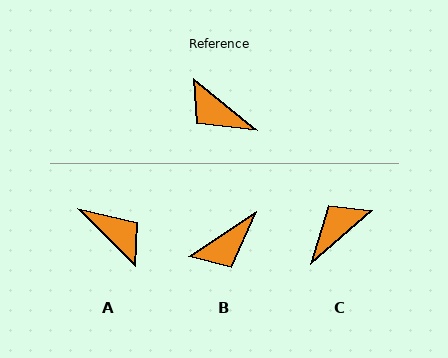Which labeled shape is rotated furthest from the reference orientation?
A, about 174 degrees away.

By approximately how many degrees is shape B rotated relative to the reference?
Approximately 73 degrees counter-clockwise.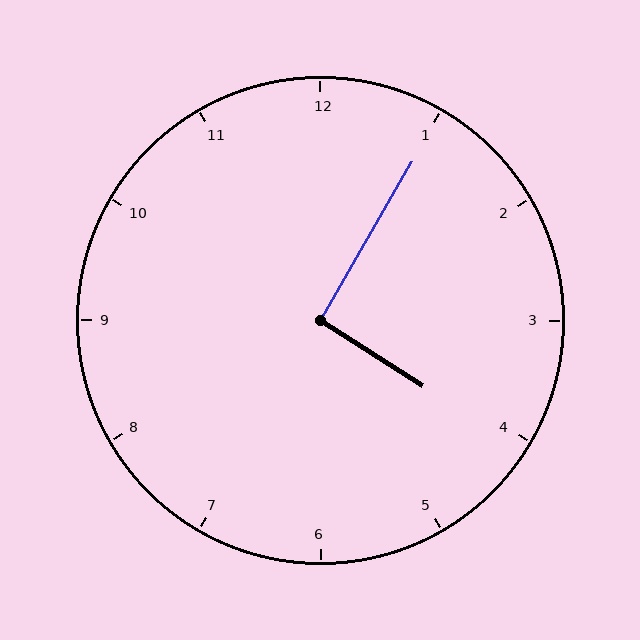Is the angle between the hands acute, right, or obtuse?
It is right.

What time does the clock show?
4:05.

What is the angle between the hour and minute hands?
Approximately 92 degrees.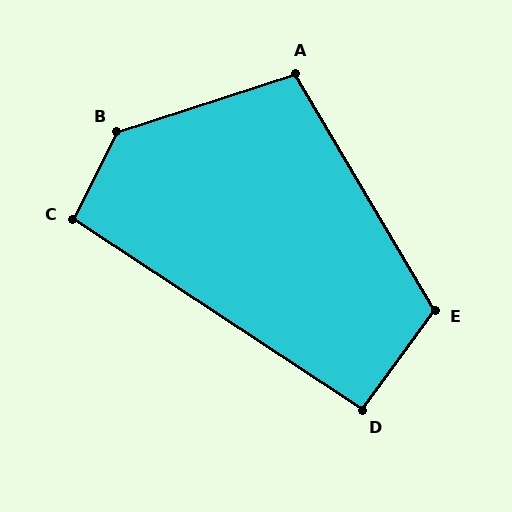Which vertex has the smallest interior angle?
D, at approximately 93 degrees.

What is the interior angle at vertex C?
Approximately 97 degrees (obtuse).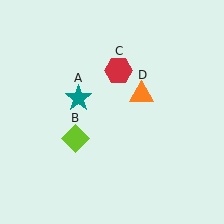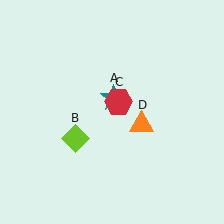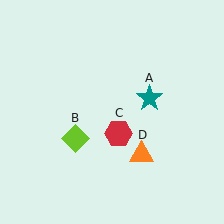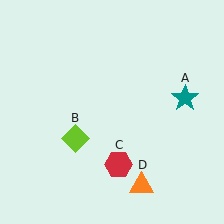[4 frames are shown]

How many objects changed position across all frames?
3 objects changed position: teal star (object A), red hexagon (object C), orange triangle (object D).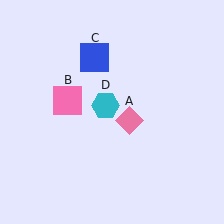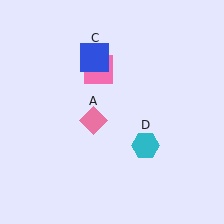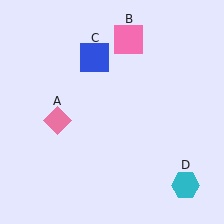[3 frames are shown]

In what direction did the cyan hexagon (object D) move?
The cyan hexagon (object D) moved down and to the right.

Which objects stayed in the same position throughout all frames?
Blue square (object C) remained stationary.